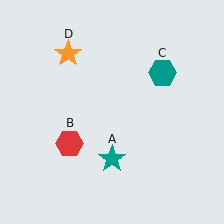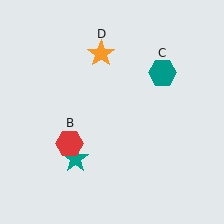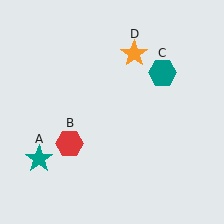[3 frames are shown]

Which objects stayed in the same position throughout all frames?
Red hexagon (object B) and teal hexagon (object C) remained stationary.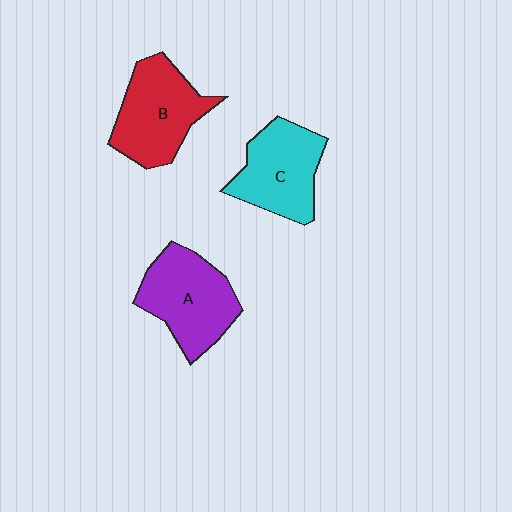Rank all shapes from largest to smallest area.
From largest to smallest: A (purple), B (red), C (cyan).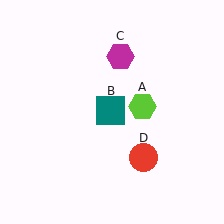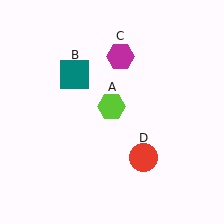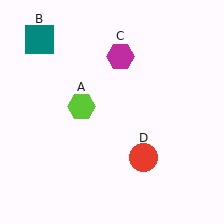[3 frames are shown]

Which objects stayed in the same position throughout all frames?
Magenta hexagon (object C) and red circle (object D) remained stationary.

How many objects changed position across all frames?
2 objects changed position: lime hexagon (object A), teal square (object B).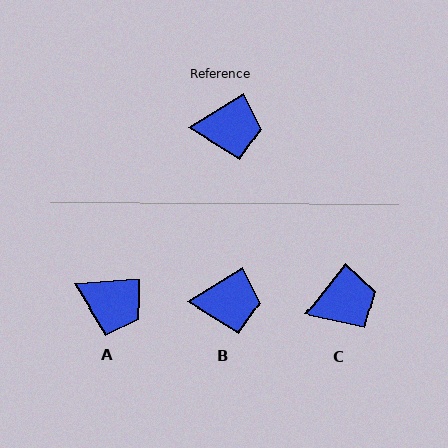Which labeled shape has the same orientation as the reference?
B.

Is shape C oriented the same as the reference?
No, it is off by about 20 degrees.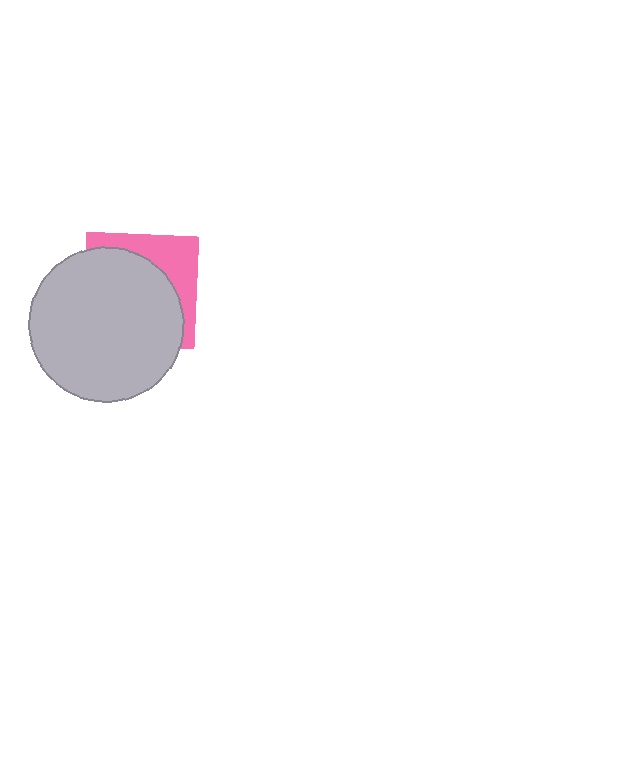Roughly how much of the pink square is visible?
A small part of it is visible (roughly 32%).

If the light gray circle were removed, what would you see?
You would see the complete pink square.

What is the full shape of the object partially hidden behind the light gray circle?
The partially hidden object is a pink square.